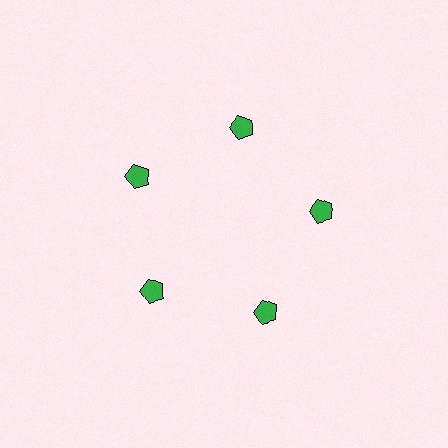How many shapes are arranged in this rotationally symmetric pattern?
There are 5 shapes, arranged in 5 groups of 1.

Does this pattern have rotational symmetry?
Yes, this pattern has 5-fold rotational symmetry. It looks the same after rotating 72 degrees around the center.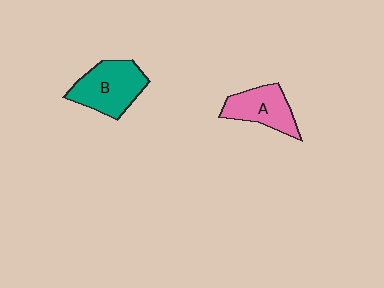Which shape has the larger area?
Shape B (teal).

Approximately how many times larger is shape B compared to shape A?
Approximately 1.3 times.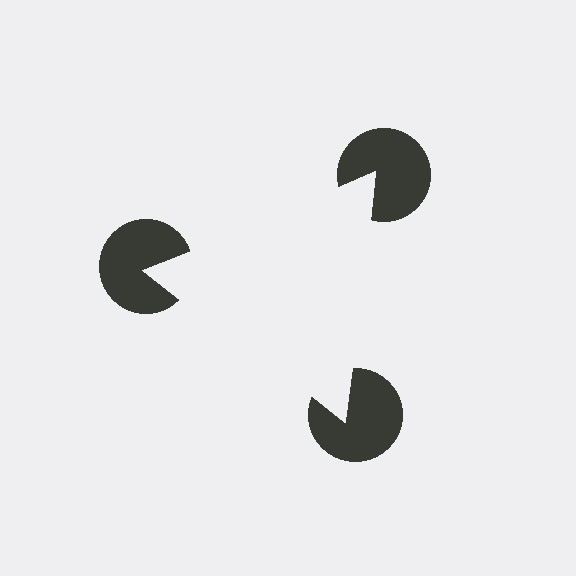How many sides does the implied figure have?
3 sides.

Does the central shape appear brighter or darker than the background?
It typically appears slightly brighter than the background, even though no actual brightness change is drawn.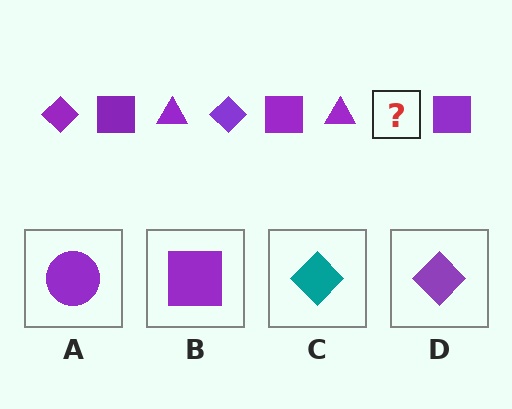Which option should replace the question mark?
Option D.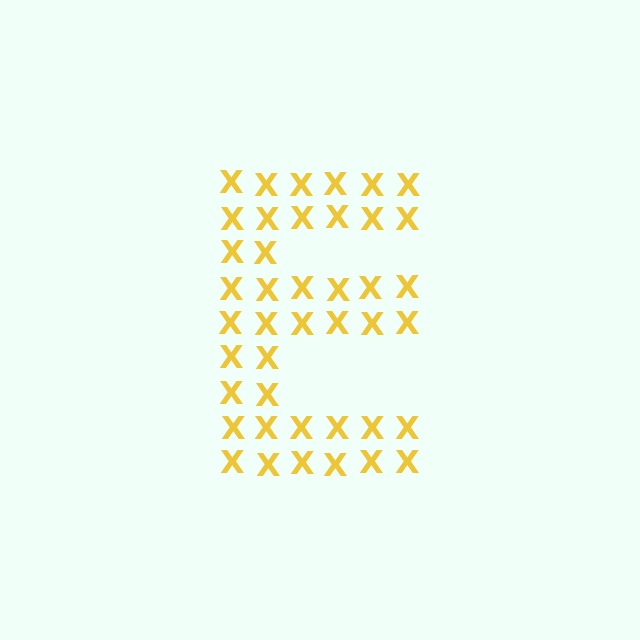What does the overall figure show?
The overall figure shows the letter E.